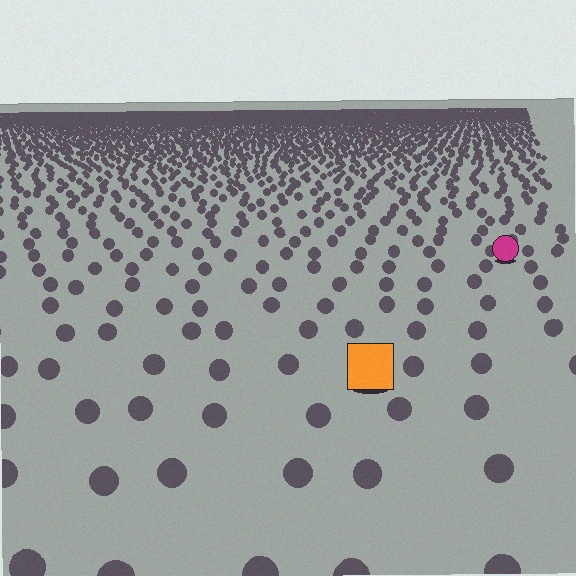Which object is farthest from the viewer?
The magenta circle is farthest from the viewer. It appears smaller and the ground texture around it is denser.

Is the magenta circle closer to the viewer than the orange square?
No. The orange square is closer — you can tell from the texture gradient: the ground texture is coarser near it.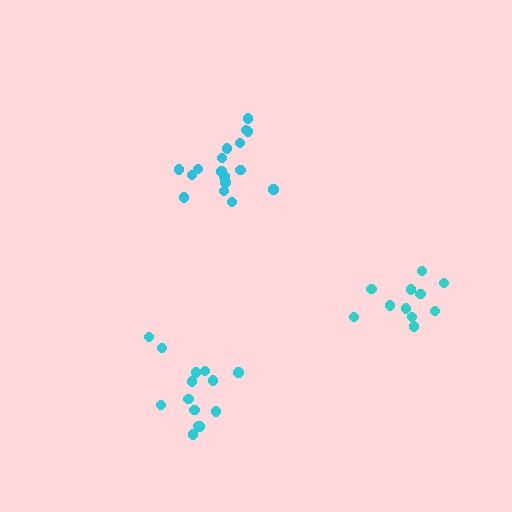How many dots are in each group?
Group 1: 14 dots, Group 2: 11 dots, Group 3: 17 dots (42 total).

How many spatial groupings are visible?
There are 3 spatial groupings.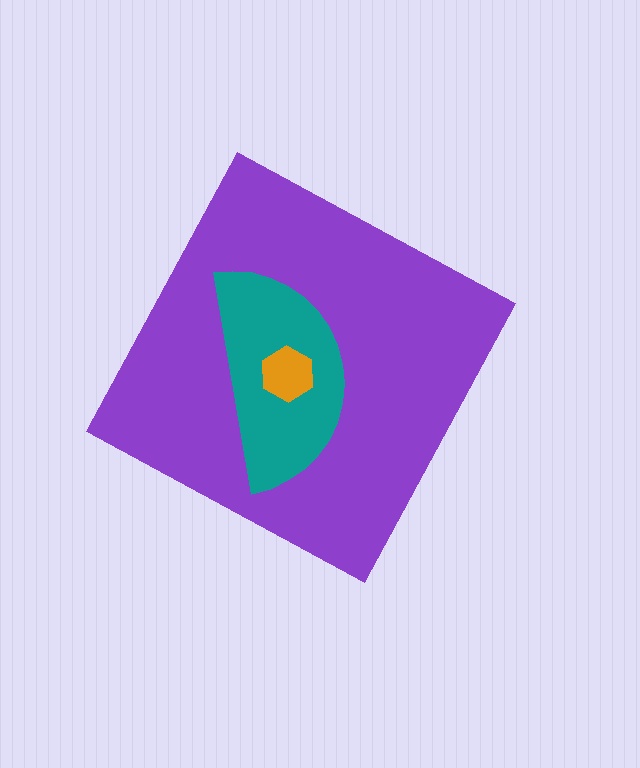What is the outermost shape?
The purple diamond.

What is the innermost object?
The orange hexagon.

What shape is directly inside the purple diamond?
The teal semicircle.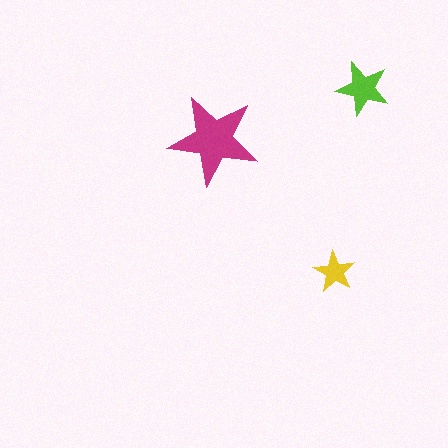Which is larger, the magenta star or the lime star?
The magenta one.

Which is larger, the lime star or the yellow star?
The lime one.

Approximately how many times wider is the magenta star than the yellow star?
About 2 times wider.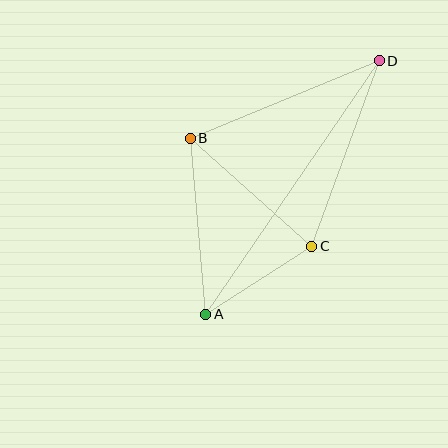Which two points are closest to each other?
Points A and C are closest to each other.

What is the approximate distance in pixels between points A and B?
The distance between A and B is approximately 177 pixels.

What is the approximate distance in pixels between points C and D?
The distance between C and D is approximately 197 pixels.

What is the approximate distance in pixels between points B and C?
The distance between B and C is approximately 162 pixels.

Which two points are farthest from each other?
Points A and D are farthest from each other.